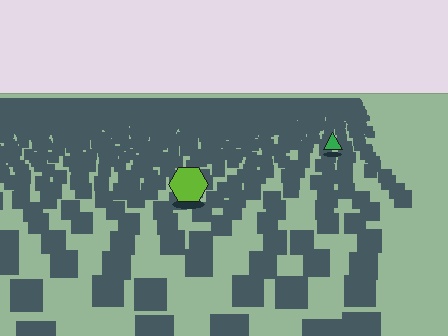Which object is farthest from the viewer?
The green triangle is farthest from the viewer. It appears smaller and the ground texture around it is denser.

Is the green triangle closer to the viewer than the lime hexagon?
No. The lime hexagon is closer — you can tell from the texture gradient: the ground texture is coarser near it.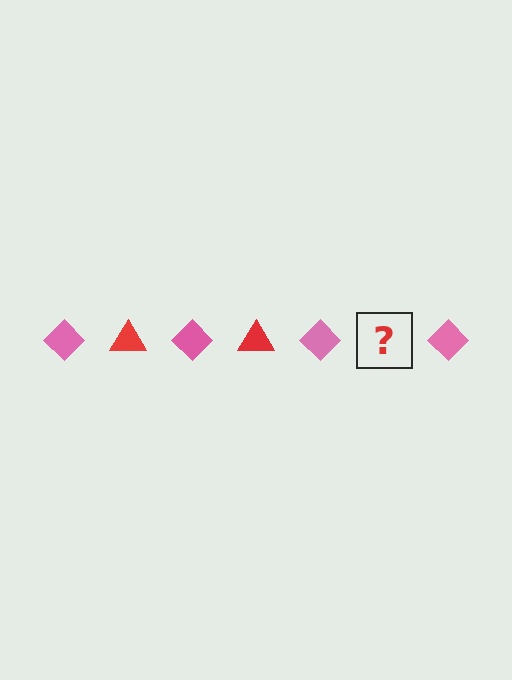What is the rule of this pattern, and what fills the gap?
The rule is that the pattern alternates between pink diamond and red triangle. The gap should be filled with a red triangle.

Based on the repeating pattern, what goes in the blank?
The blank should be a red triangle.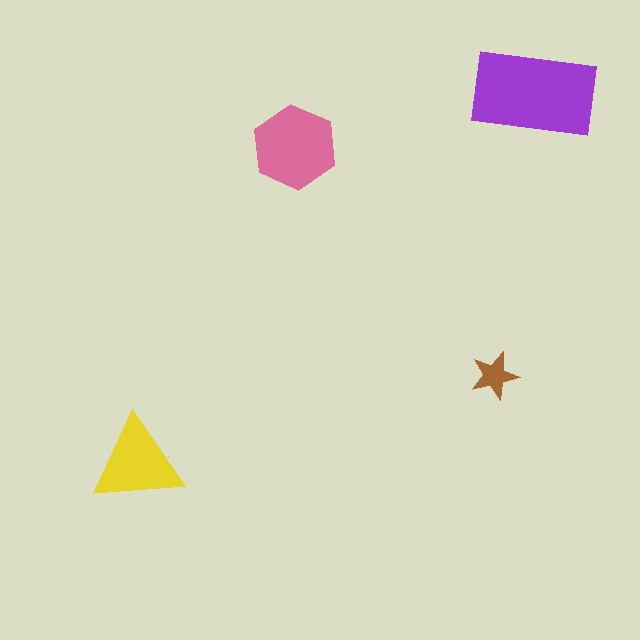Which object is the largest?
The purple rectangle.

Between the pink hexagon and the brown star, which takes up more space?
The pink hexagon.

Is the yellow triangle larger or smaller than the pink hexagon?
Smaller.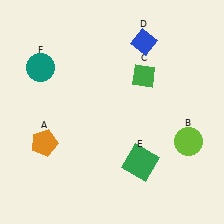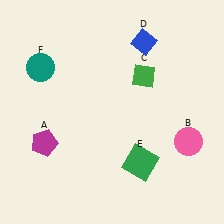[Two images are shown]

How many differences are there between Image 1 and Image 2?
There are 2 differences between the two images.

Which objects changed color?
A changed from orange to magenta. B changed from lime to pink.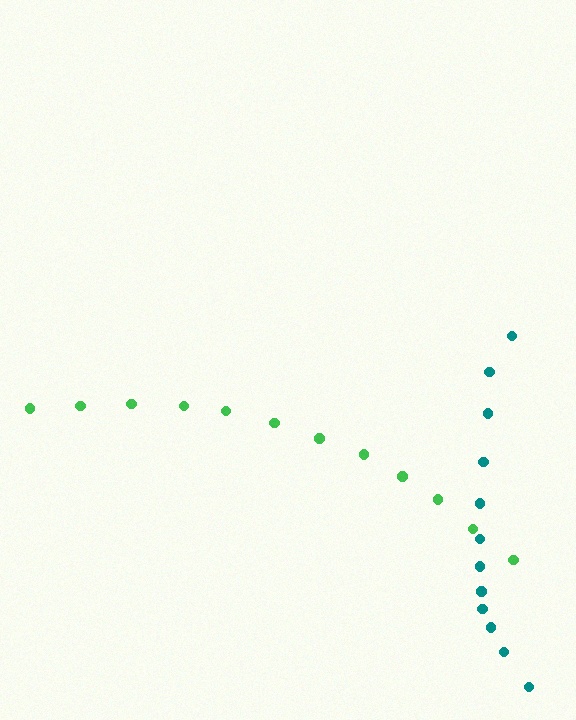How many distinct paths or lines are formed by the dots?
There are 2 distinct paths.